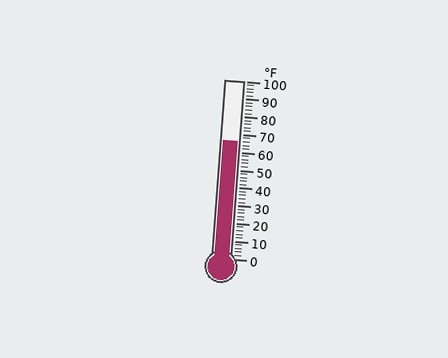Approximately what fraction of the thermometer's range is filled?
The thermometer is filled to approximately 65% of its range.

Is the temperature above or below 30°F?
The temperature is above 30°F.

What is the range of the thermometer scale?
The thermometer scale ranges from 0°F to 100°F.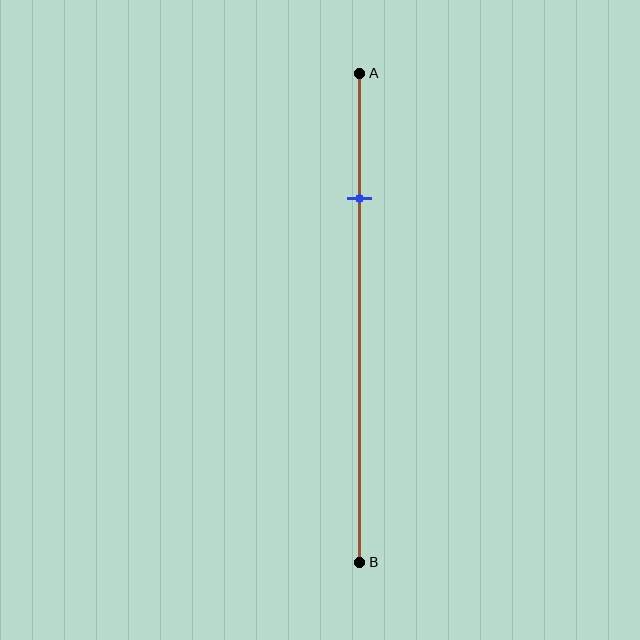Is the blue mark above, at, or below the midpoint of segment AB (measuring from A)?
The blue mark is above the midpoint of segment AB.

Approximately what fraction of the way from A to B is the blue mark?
The blue mark is approximately 25% of the way from A to B.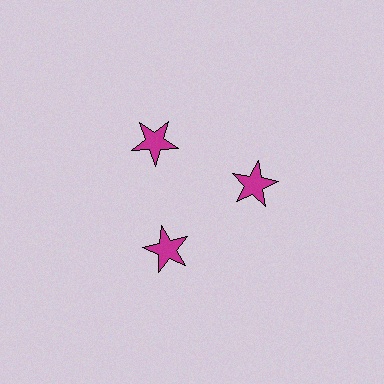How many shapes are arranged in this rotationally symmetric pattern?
There are 3 shapes, arranged in 3 groups of 1.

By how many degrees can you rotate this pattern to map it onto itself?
The pattern maps onto itself every 120 degrees of rotation.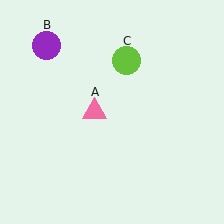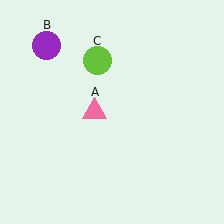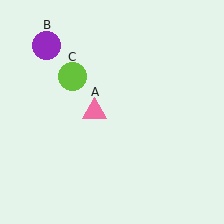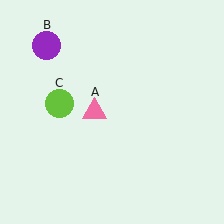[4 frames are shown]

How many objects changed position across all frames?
1 object changed position: lime circle (object C).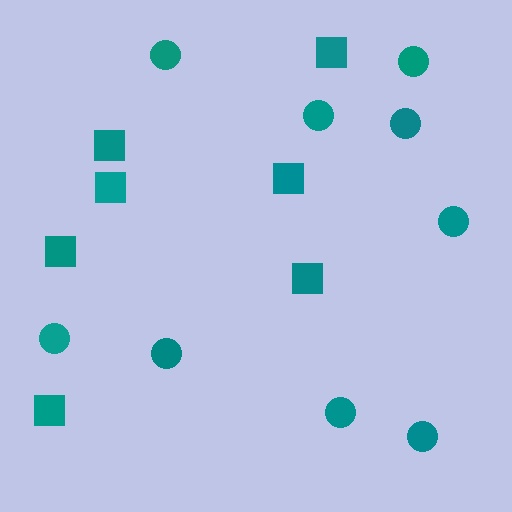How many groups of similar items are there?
There are 2 groups: one group of circles (9) and one group of squares (7).